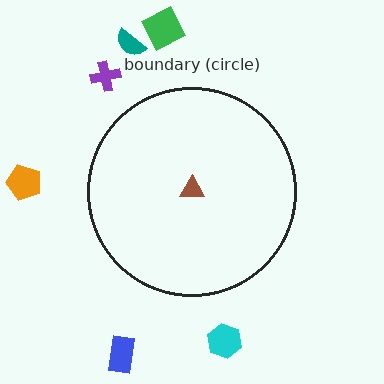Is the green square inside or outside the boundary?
Outside.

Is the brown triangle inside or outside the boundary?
Inside.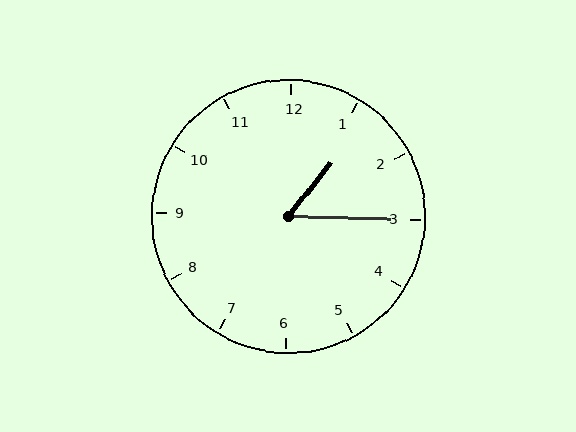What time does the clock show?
1:15.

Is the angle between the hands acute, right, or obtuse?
It is acute.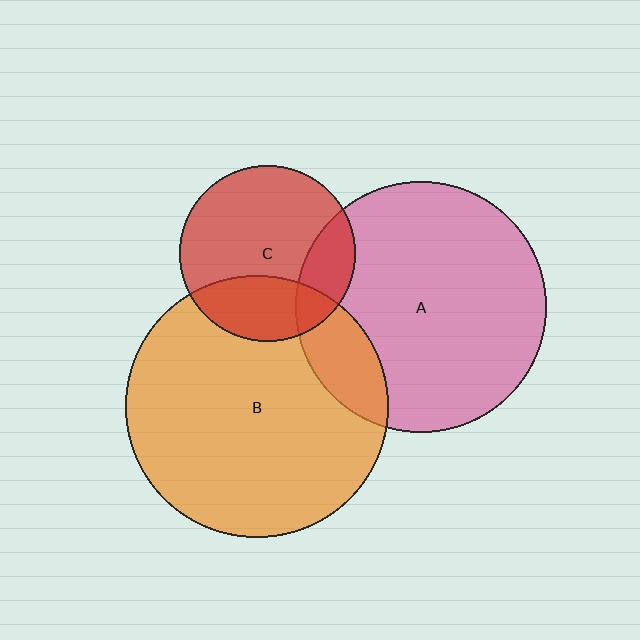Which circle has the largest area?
Circle B (orange).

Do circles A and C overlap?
Yes.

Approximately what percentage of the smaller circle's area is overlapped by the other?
Approximately 20%.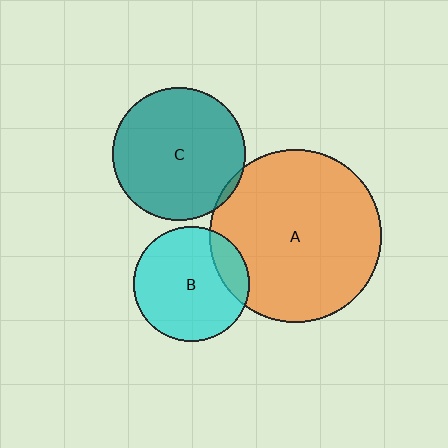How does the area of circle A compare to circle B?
Approximately 2.2 times.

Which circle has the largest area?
Circle A (orange).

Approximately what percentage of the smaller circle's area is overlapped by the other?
Approximately 15%.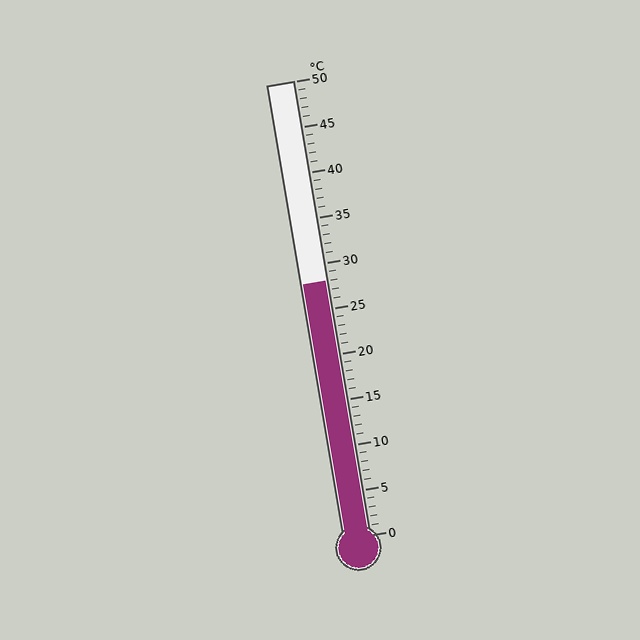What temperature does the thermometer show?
The thermometer shows approximately 28°C.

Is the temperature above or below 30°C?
The temperature is below 30°C.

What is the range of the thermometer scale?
The thermometer scale ranges from 0°C to 50°C.